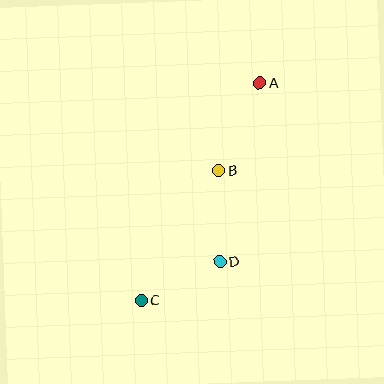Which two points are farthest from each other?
Points A and C are farthest from each other.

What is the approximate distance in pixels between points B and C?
The distance between B and C is approximately 151 pixels.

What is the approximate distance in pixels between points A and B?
The distance between A and B is approximately 97 pixels.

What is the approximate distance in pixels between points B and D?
The distance between B and D is approximately 91 pixels.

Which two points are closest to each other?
Points C and D are closest to each other.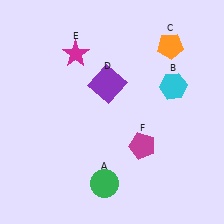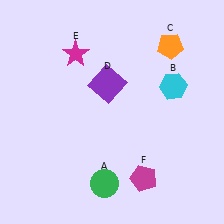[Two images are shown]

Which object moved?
The magenta pentagon (F) moved down.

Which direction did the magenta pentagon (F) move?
The magenta pentagon (F) moved down.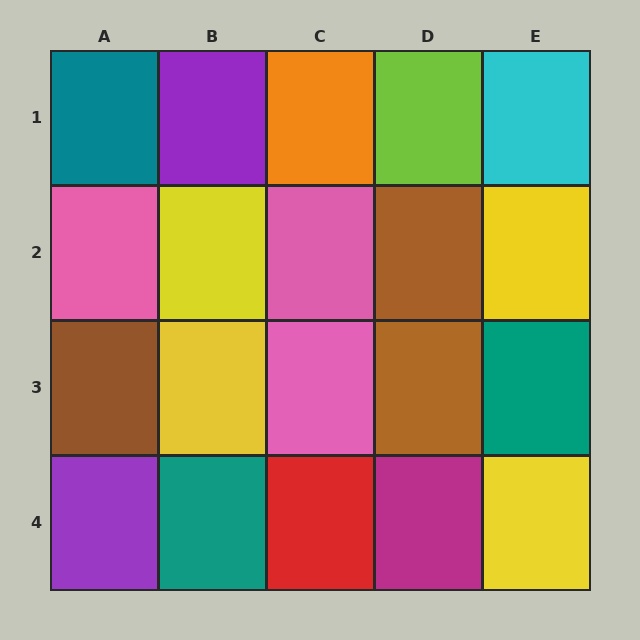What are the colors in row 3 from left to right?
Brown, yellow, pink, brown, teal.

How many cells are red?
1 cell is red.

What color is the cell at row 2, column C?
Pink.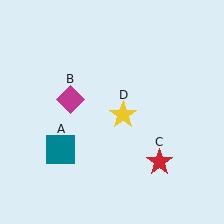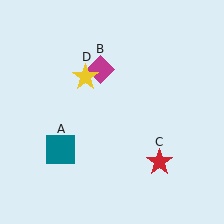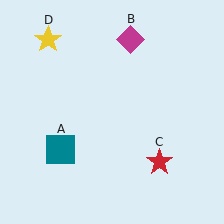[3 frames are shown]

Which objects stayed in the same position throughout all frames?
Teal square (object A) and red star (object C) remained stationary.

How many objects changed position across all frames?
2 objects changed position: magenta diamond (object B), yellow star (object D).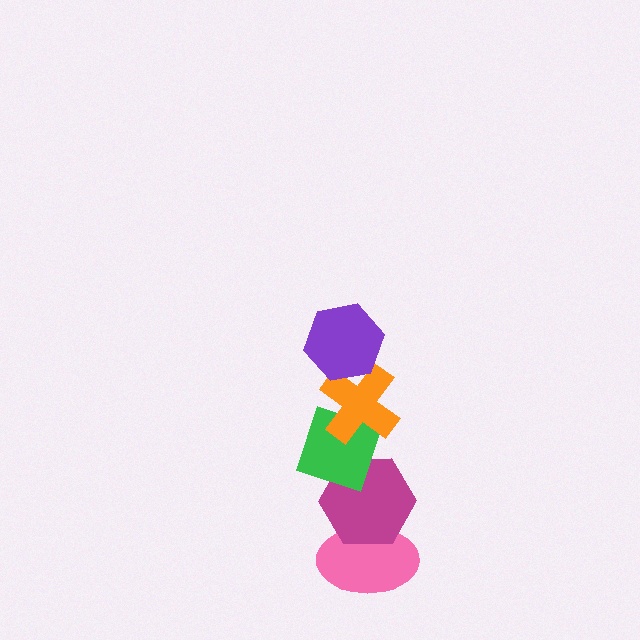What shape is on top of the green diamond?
The orange cross is on top of the green diamond.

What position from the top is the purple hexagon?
The purple hexagon is 1st from the top.